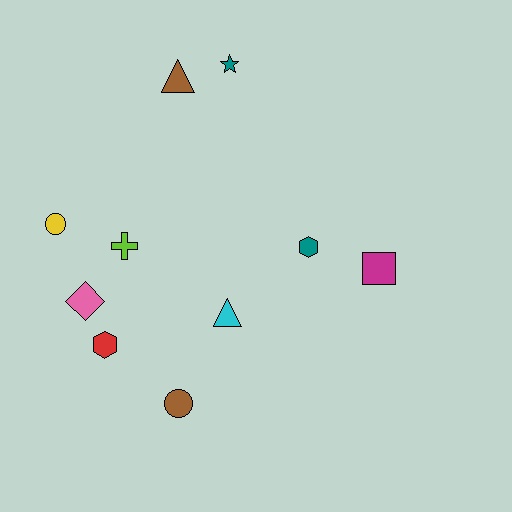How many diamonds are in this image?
There is 1 diamond.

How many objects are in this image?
There are 10 objects.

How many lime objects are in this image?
There is 1 lime object.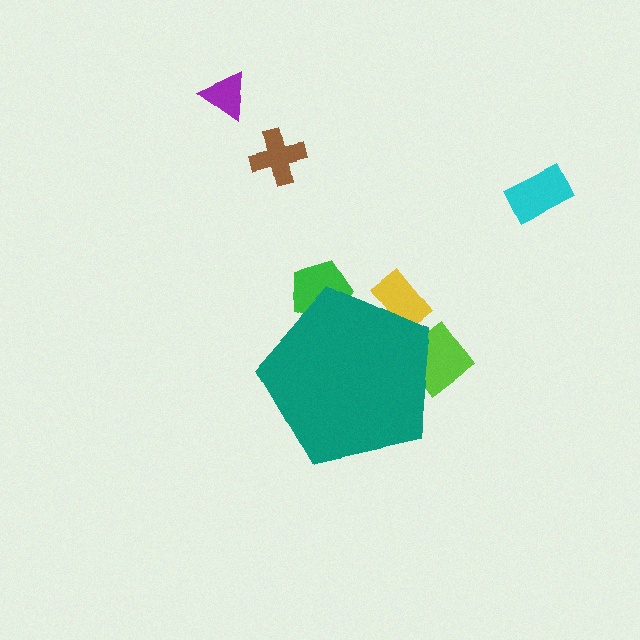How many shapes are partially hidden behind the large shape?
3 shapes are partially hidden.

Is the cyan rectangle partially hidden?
No, the cyan rectangle is fully visible.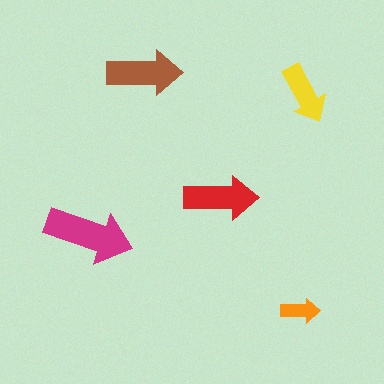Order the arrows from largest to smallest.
the magenta one, the brown one, the red one, the yellow one, the orange one.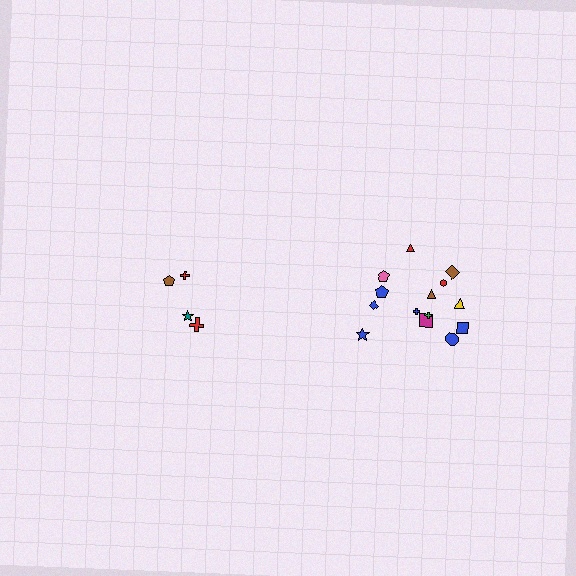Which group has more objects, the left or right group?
The right group.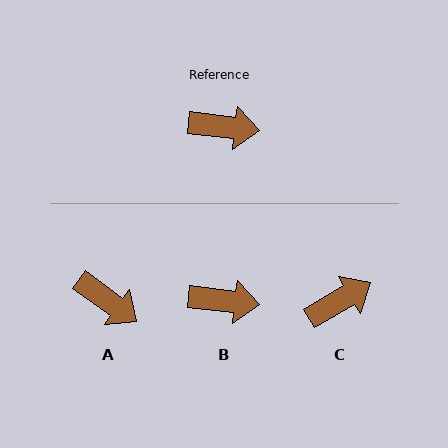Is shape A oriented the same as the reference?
No, it is off by about 29 degrees.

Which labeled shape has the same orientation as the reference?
B.